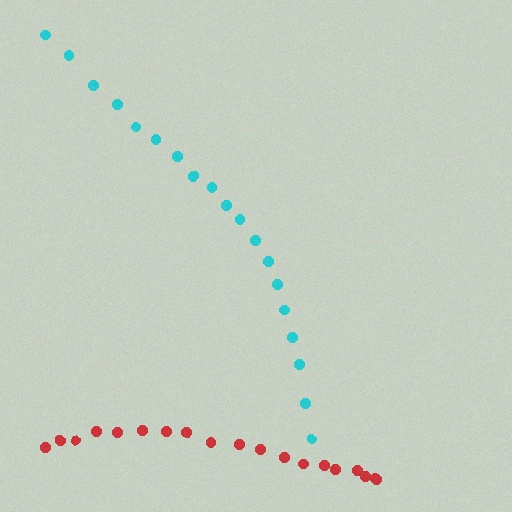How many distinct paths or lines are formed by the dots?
There are 2 distinct paths.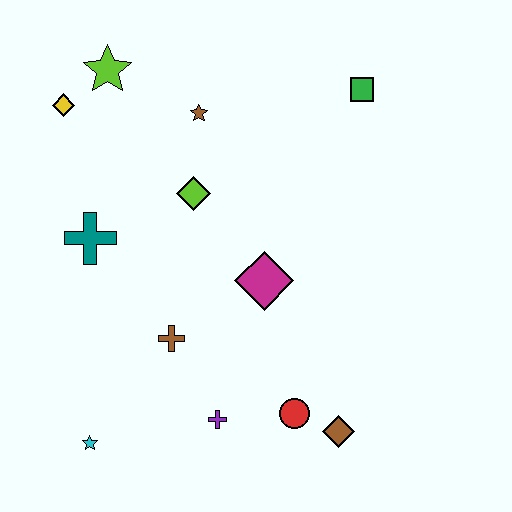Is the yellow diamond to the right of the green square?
No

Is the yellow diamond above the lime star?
No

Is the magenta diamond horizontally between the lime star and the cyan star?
No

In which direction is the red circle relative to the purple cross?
The red circle is to the right of the purple cross.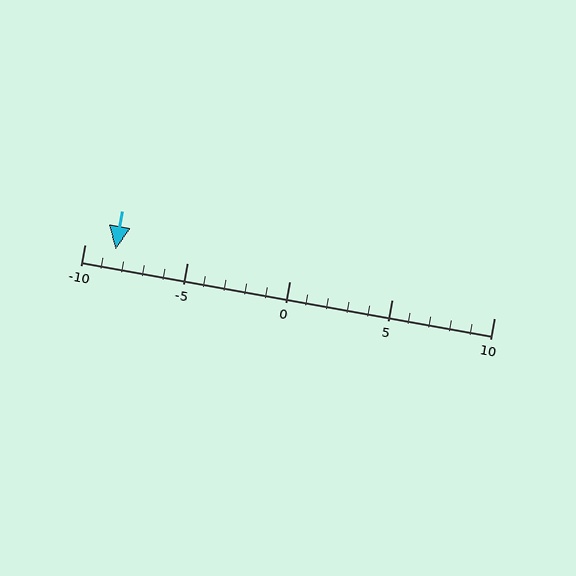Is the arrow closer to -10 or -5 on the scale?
The arrow is closer to -10.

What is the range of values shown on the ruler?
The ruler shows values from -10 to 10.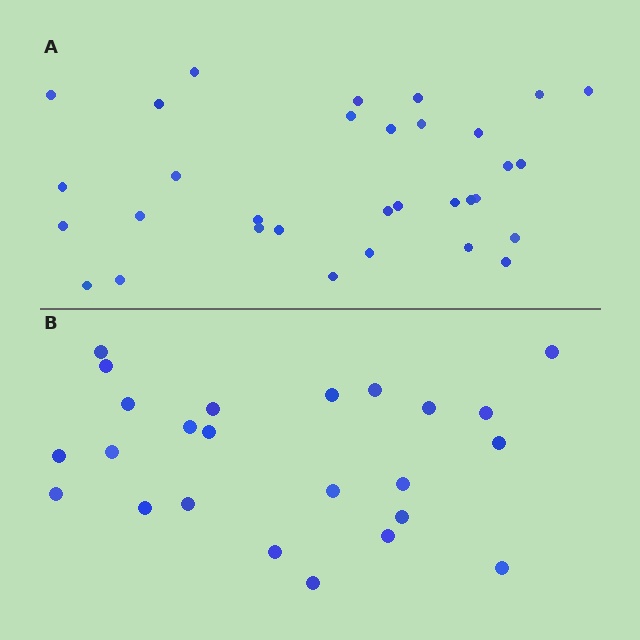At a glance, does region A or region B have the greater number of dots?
Region A (the top region) has more dots.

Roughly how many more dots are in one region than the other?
Region A has roughly 8 or so more dots than region B.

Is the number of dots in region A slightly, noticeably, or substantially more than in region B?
Region A has noticeably more, but not dramatically so. The ratio is roughly 1.3 to 1.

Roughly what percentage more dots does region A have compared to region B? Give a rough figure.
About 35% more.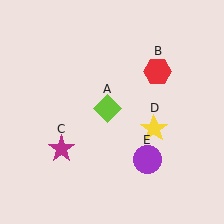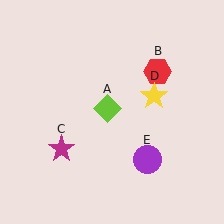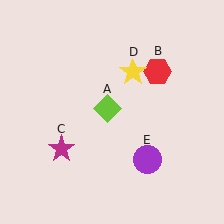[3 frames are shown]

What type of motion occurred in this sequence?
The yellow star (object D) rotated counterclockwise around the center of the scene.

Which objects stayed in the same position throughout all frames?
Lime diamond (object A) and red hexagon (object B) and magenta star (object C) and purple circle (object E) remained stationary.